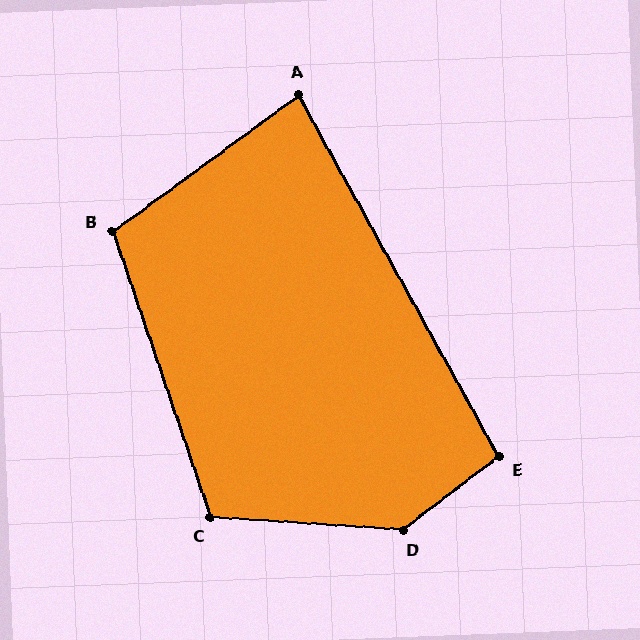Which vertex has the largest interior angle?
D, at approximately 139 degrees.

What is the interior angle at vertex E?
Approximately 98 degrees (obtuse).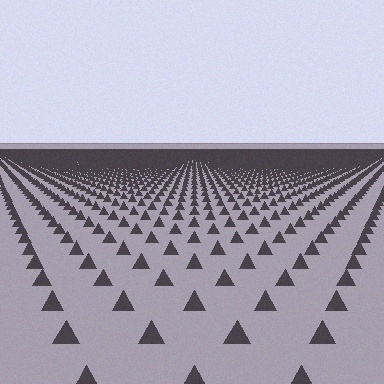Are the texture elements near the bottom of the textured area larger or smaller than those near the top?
Larger. Near the bottom, elements are closer to the viewer and appear at a bigger on-screen size.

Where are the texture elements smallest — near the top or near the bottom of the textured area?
Near the top.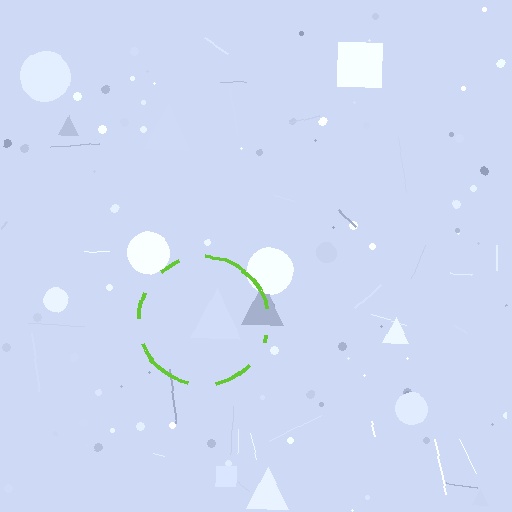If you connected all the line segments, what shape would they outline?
They would outline a circle.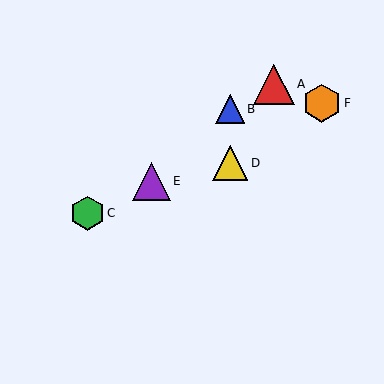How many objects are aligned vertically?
2 objects (B, D) are aligned vertically.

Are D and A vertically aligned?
No, D is at x≈230 and A is at x≈274.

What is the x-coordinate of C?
Object C is at x≈87.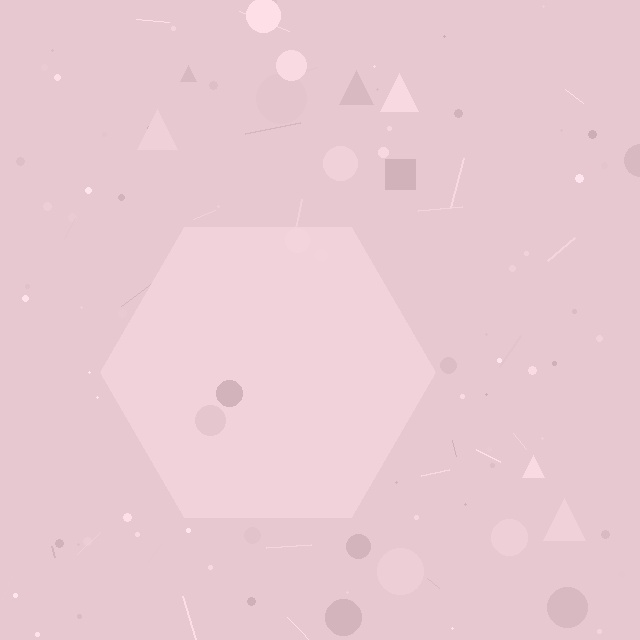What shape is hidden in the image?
A hexagon is hidden in the image.